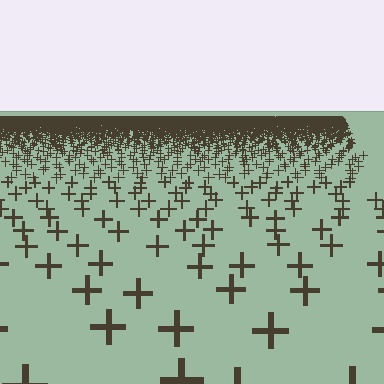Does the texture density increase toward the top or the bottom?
Density increases toward the top.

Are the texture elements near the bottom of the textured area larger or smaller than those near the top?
Larger. Near the bottom, elements are closer to the viewer and appear at a bigger on-screen size.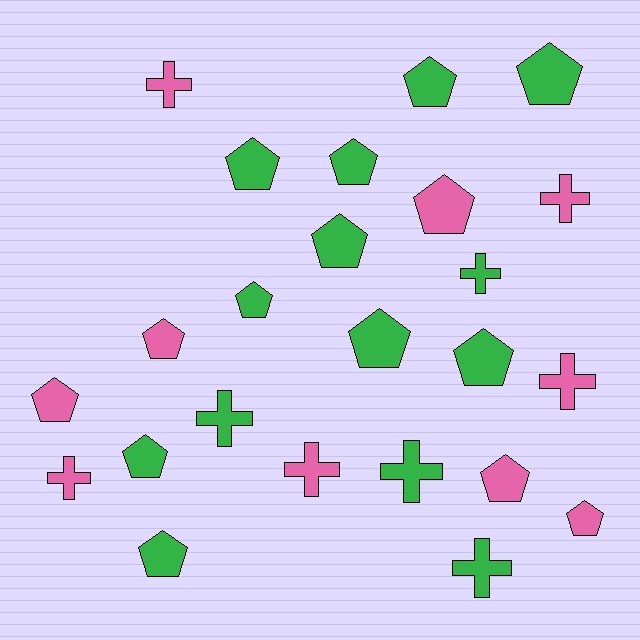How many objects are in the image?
There are 24 objects.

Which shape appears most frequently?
Pentagon, with 15 objects.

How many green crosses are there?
There are 4 green crosses.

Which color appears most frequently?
Green, with 14 objects.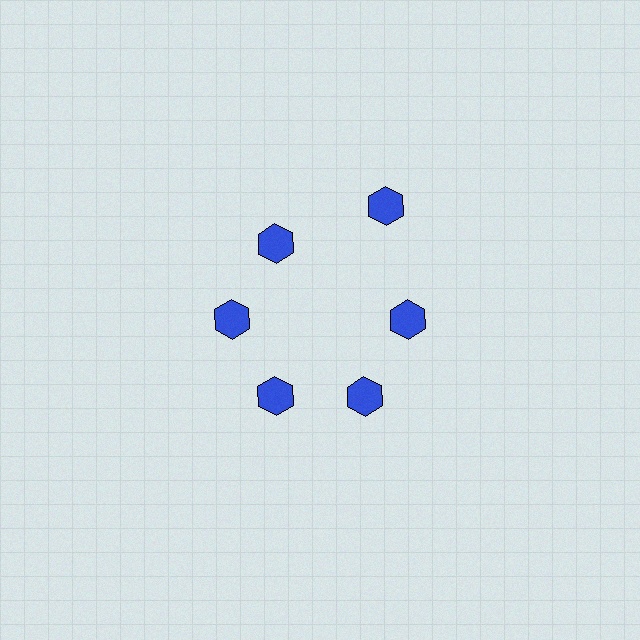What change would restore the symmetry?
The symmetry would be restored by moving it inward, back onto the ring so that all 6 hexagons sit at equal angles and equal distance from the center.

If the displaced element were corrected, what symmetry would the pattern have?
It would have 6-fold rotational symmetry — the pattern would map onto itself every 60 degrees.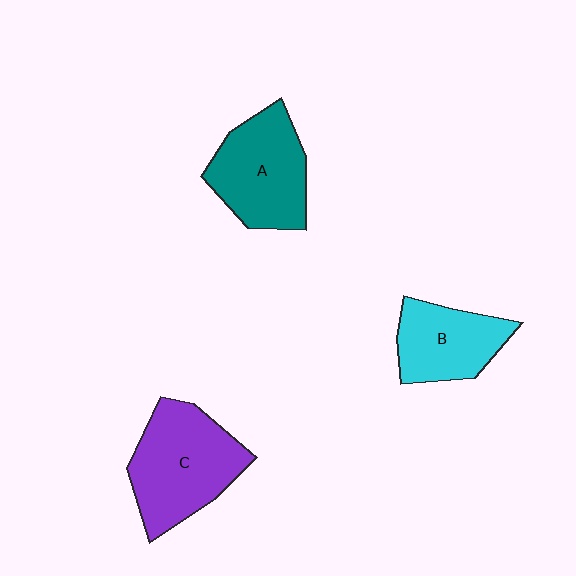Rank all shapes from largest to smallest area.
From largest to smallest: C (purple), A (teal), B (cyan).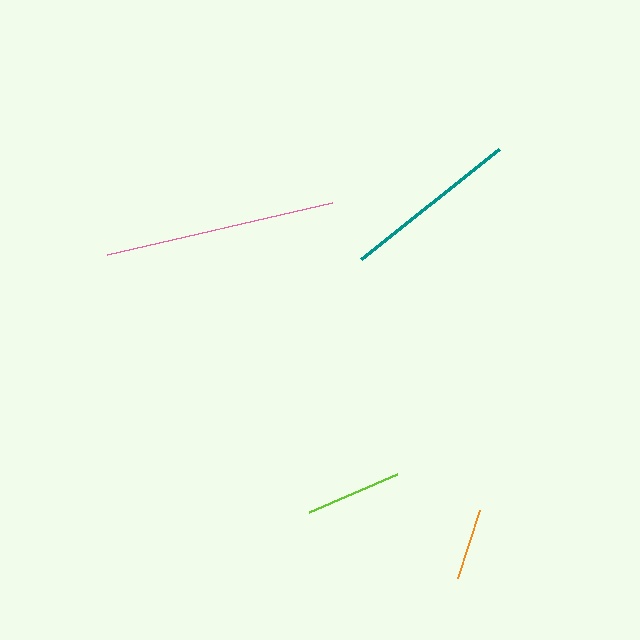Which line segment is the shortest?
The orange line is the shortest at approximately 71 pixels.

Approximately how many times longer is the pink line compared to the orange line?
The pink line is approximately 3.2 times the length of the orange line.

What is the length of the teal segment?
The teal segment is approximately 177 pixels long.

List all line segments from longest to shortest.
From longest to shortest: pink, teal, lime, orange.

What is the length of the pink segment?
The pink segment is approximately 231 pixels long.